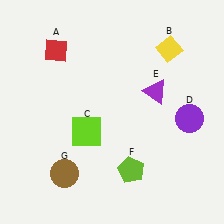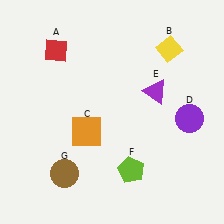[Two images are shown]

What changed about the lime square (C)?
In Image 1, C is lime. In Image 2, it changed to orange.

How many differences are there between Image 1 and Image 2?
There is 1 difference between the two images.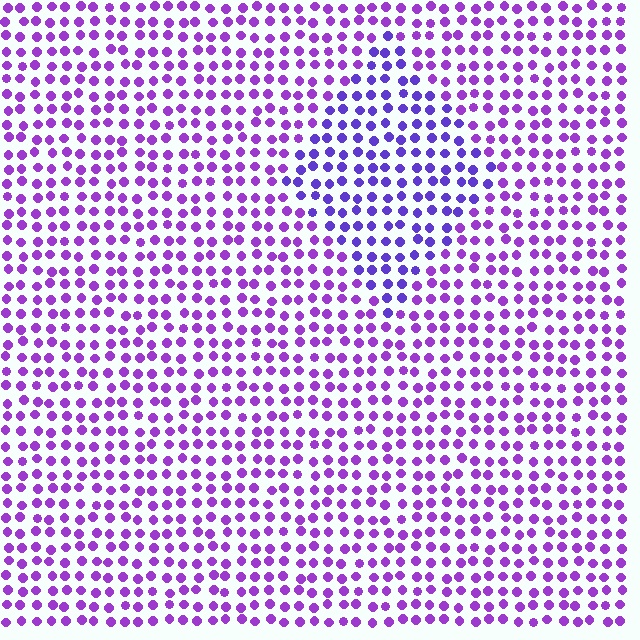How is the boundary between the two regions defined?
The boundary is defined purely by a slight shift in hue (about 25 degrees). Spacing, size, and orientation are identical on both sides.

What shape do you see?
I see a diamond.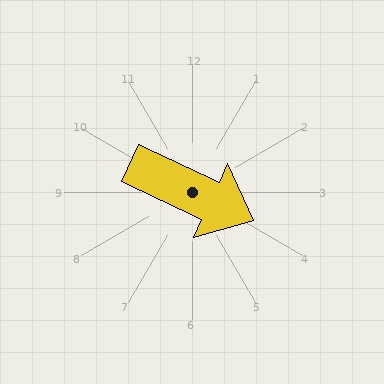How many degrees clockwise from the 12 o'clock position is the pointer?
Approximately 115 degrees.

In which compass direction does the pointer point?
Southeast.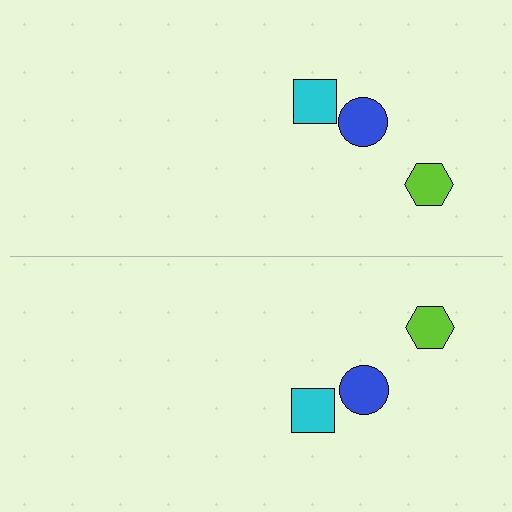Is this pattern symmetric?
Yes, this pattern has bilateral (reflection) symmetry.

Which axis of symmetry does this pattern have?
The pattern has a horizontal axis of symmetry running through the center of the image.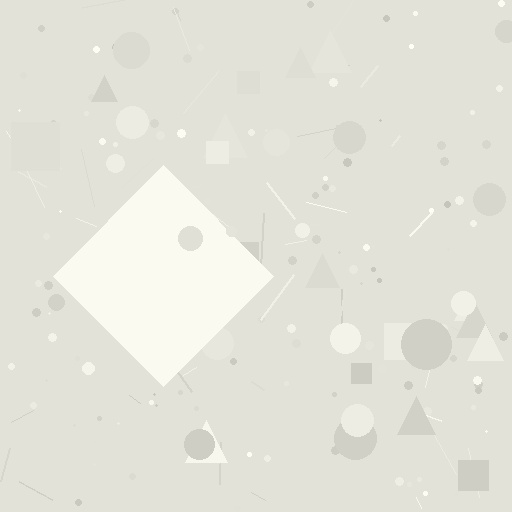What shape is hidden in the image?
A diamond is hidden in the image.